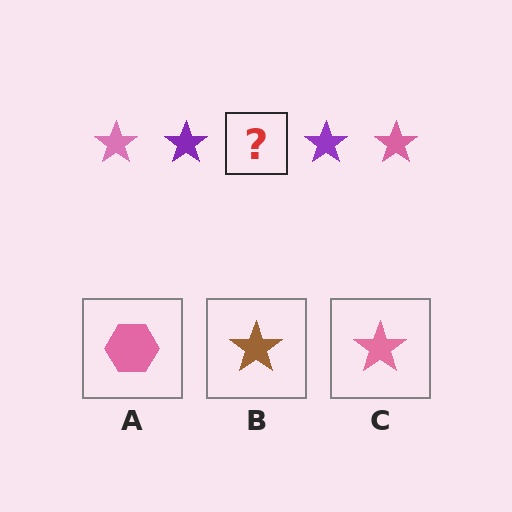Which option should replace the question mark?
Option C.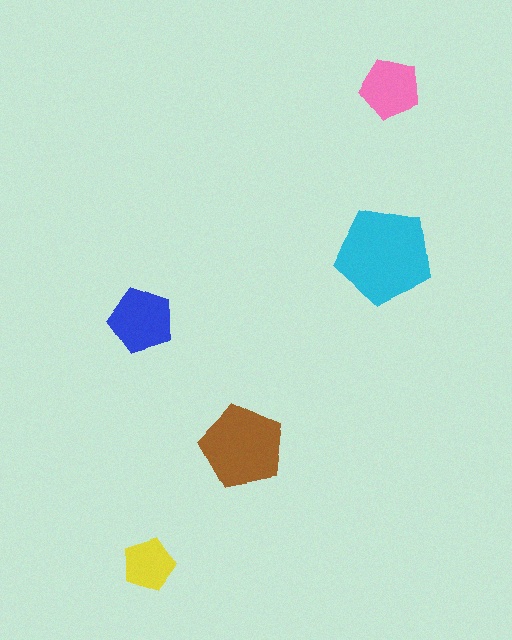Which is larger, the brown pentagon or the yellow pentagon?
The brown one.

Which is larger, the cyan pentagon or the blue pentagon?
The cyan one.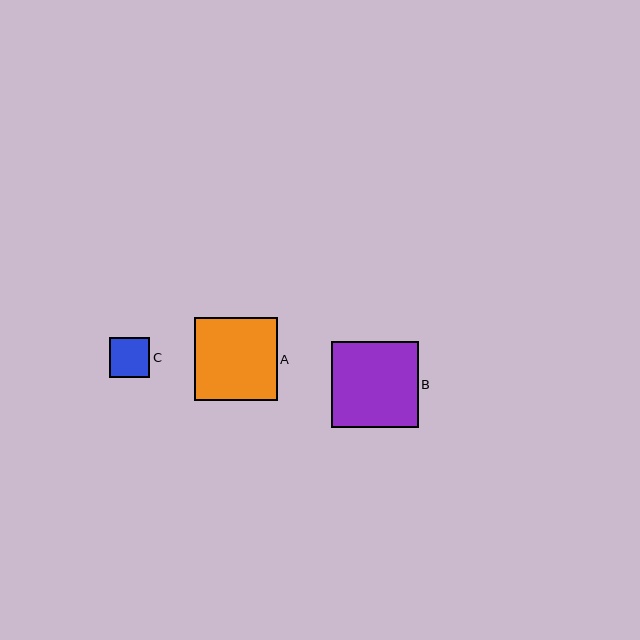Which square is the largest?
Square B is the largest with a size of approximately 86 pixels.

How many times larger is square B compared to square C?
Square B is approximately 2.2 times the size of square C.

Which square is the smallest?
Square C is the smallest with a size of approximately 40 pixels.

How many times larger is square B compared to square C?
Square B is approximately 2.2 times the size of square C.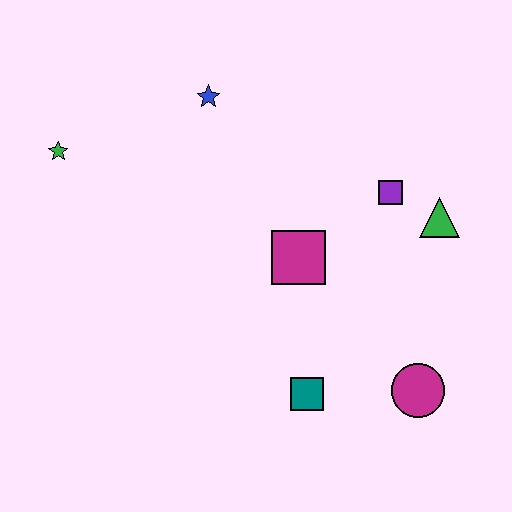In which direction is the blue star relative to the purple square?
The blue star is to the left of the purple square.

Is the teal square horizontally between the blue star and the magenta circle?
Yes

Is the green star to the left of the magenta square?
Yes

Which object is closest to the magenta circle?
The teal square is closest to the magenta circle.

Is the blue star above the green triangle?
Yes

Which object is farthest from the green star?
The magenta circle is farthest from the green star.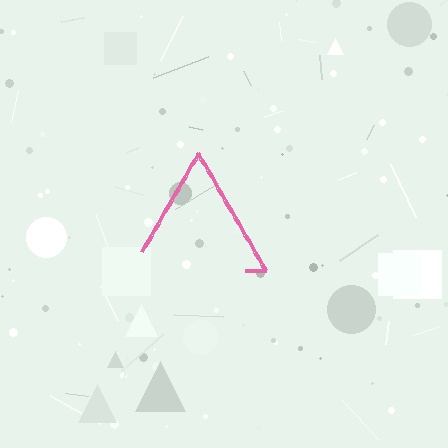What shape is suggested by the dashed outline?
The dashed outline suggests a triangle.